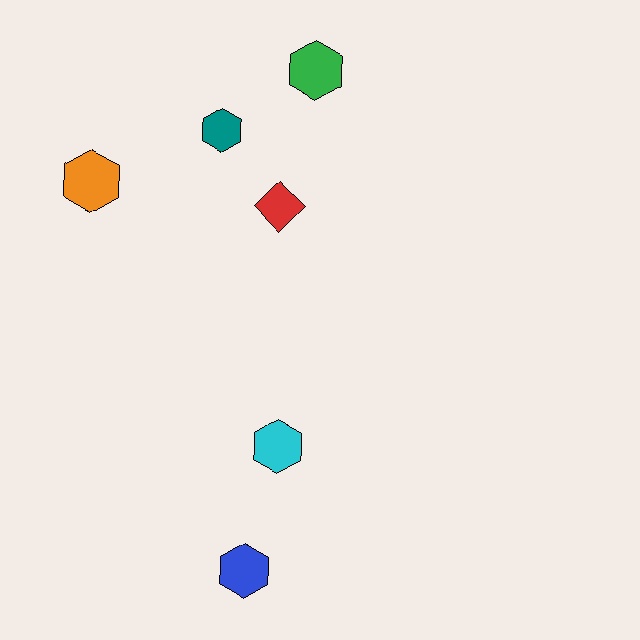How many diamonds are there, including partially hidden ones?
There is 1 diamond.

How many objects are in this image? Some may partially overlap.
There are 6 objects.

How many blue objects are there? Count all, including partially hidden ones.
There is 1 blue object.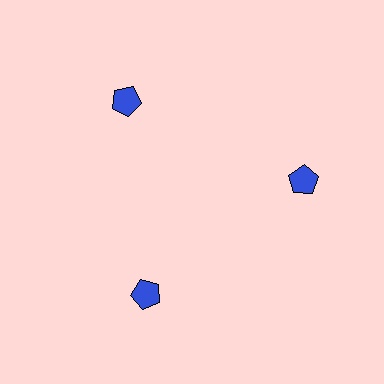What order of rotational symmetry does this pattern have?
This pattern has 3-fold rotational symmetry.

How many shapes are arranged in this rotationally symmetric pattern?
There are 3 shapes, arranged in 3 groups of 1.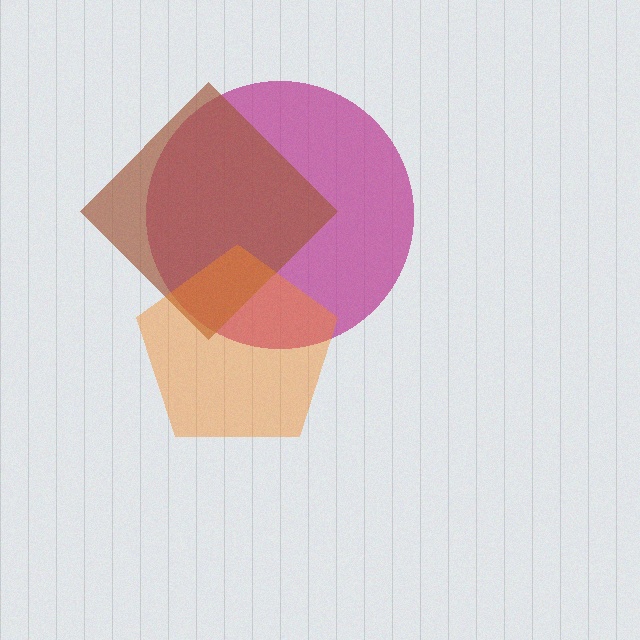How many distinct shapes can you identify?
There are 3 distinct shapes: a magenta circle, a brown diamond, an orange pentagon.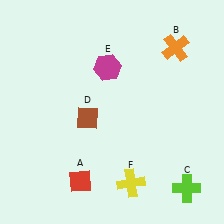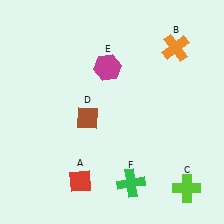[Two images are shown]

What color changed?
The cross (F) changed from yellow in Image 1 to green in Image 2.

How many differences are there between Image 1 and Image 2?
There is 1 difference between the two images.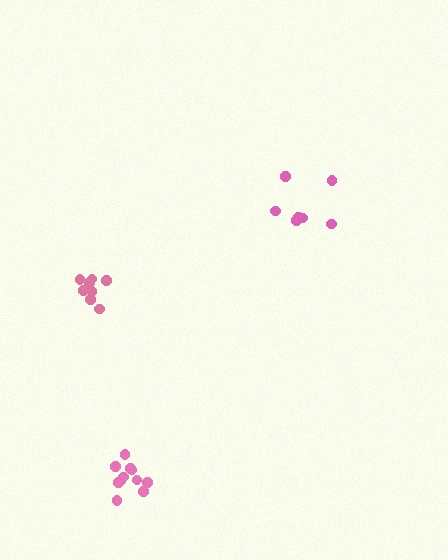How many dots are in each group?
Group 1: 12 dots, Group 2: 8 dots, Group 3: 7 dots (27 total).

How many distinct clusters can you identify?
There are 3 distinct clusters.